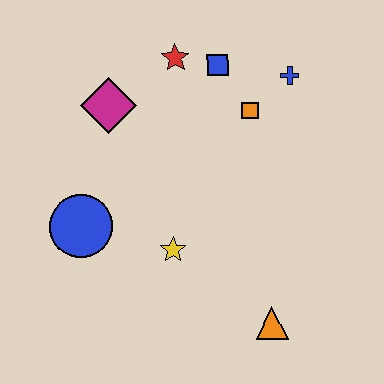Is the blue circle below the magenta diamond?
Yes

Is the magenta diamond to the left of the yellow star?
Yes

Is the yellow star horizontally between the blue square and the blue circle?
Yes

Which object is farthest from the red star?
The orange triangle is farthest from the red star.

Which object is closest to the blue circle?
The yellow star is closest to the blue circle.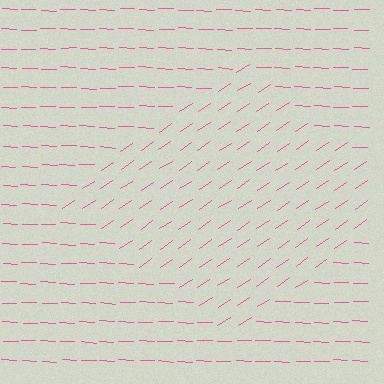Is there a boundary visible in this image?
Yes, there is a texture boundary formed by a change in line orientation.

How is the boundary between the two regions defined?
The boundary is defined purely by a change in line orientation (approximately 36 degrees difference). All lines are the same color and thickness.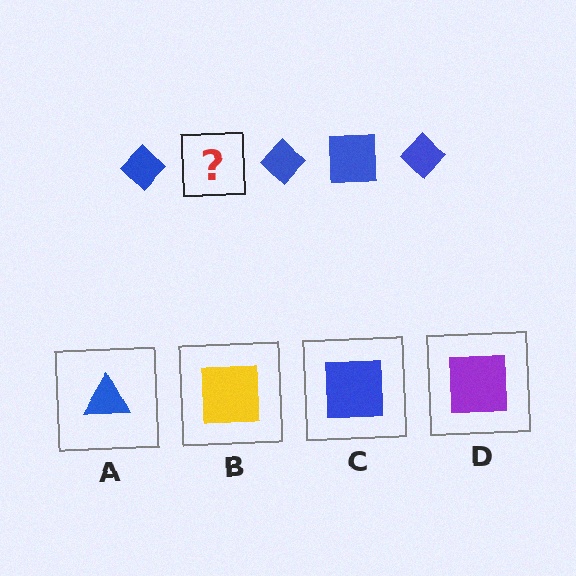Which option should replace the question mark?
Option C.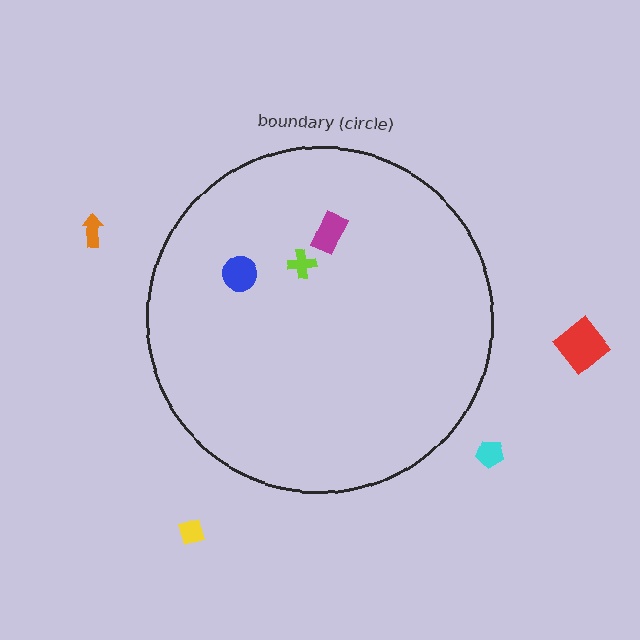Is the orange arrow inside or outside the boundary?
Outside.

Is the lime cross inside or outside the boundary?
Inside.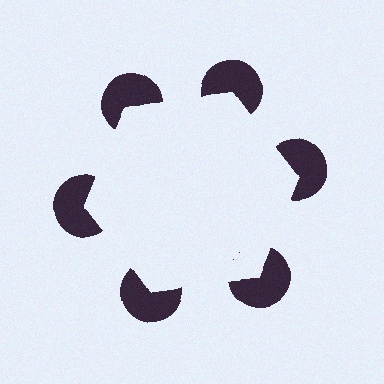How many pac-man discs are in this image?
There are 6 — one at each vertex of the illusory hexagon.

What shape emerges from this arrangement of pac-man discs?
An illusory hexagon — its edges are inferred from the aligned wedge cuts in the pac-man discs, not physically drawn.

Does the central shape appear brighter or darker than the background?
It typically appears slightly brighter than the background, even though no actual brightness change is drawn.